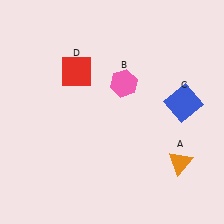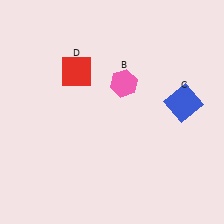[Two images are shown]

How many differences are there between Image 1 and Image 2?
There is 1 difference between the two images.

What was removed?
The orange triangle (A) was removed in Image 2.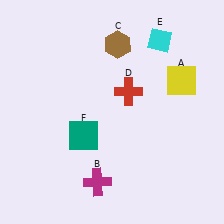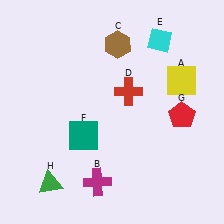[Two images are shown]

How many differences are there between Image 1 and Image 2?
There are 2 differences between the two images.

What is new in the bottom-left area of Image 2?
A green triangle (H) was added in the bottom-left area of Image 2.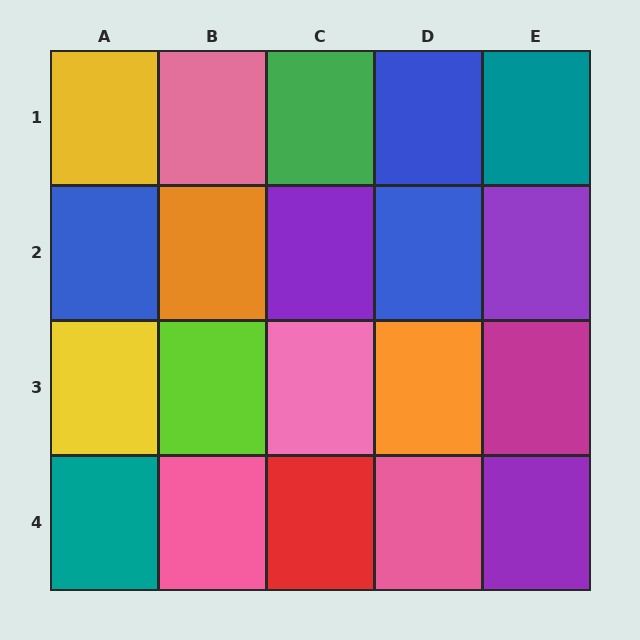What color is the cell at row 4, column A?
Teal.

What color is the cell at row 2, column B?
Orange.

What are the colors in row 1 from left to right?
Yellow, pink, green, blue, teal.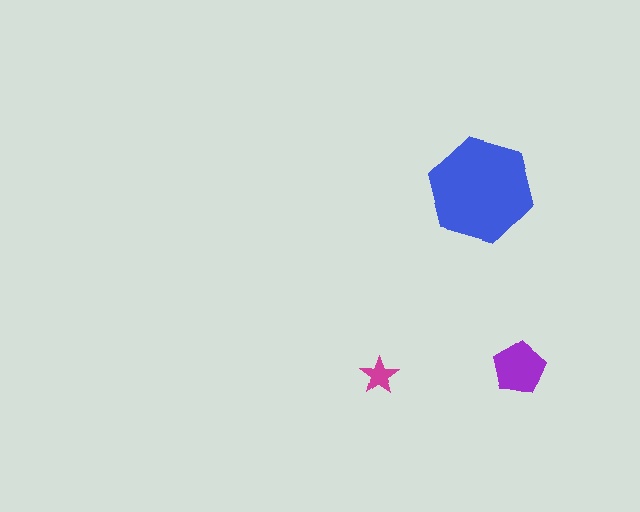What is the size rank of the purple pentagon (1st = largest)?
2nd.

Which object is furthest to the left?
The magenta star is leftmost.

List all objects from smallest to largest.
The magenta star, the purple pentagon, the blue hexagon.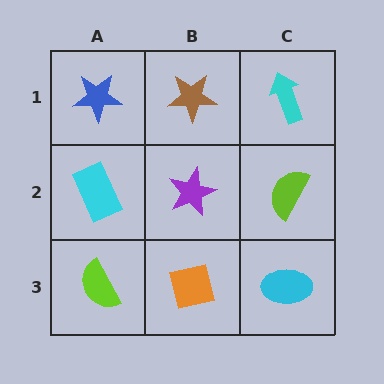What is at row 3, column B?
An orange square.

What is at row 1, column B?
A brown star.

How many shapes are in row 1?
3 shapes.